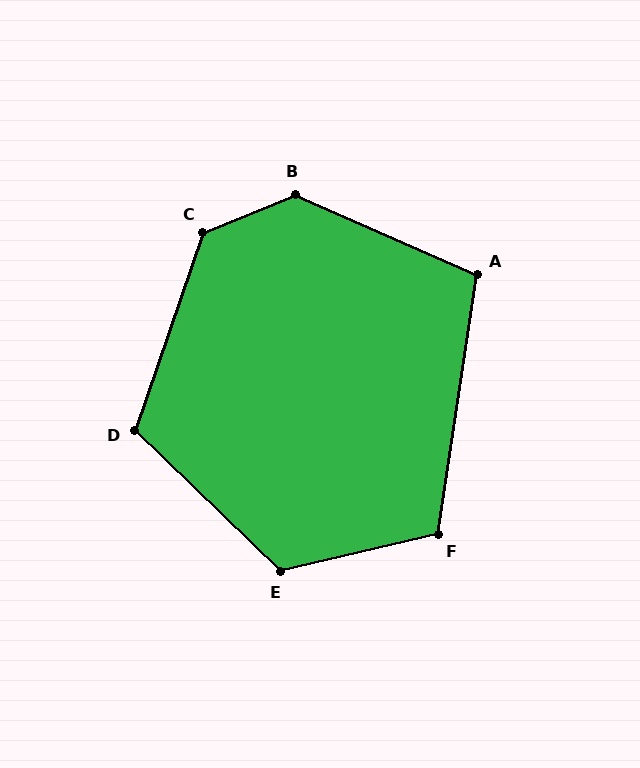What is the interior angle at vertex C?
Approximately 132 degrees (obtuse).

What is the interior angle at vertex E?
Approximately 123 degrees (obtuse).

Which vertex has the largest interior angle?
B, at approximately 134 degrees.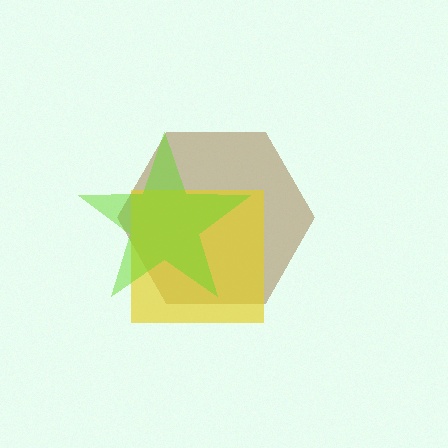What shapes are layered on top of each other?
The layered shapes are: a brown hexagon, a yellow square, a lime star.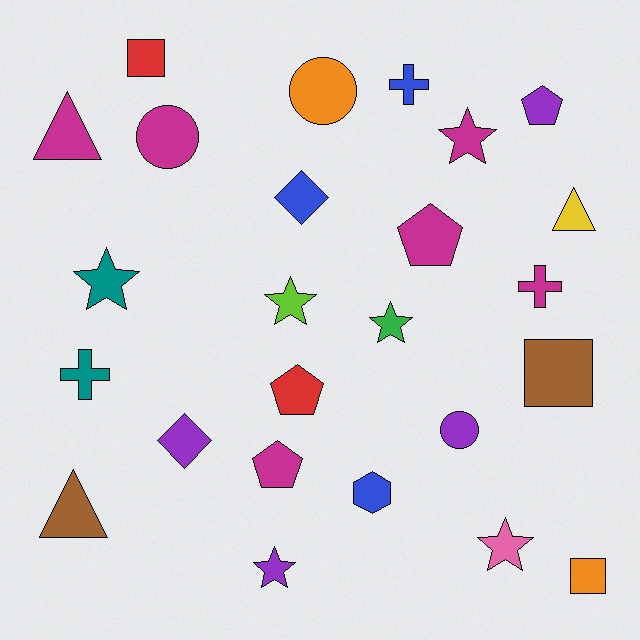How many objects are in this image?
There are 25 objects.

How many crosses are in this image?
There are 3 crosses.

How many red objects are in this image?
There are 2 red objects.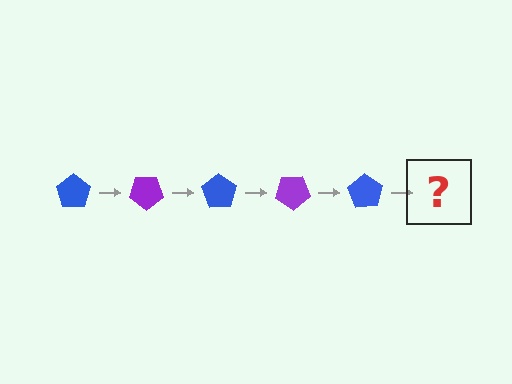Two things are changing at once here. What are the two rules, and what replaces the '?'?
The two rules are that it rotates 35 degrees each step and the color cycles through blue and purple. The '?' should be a purple pentagon, rotated 175 degrees from the start.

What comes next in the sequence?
The next element should be a purple pentagon, rotated 175 degrees from the start.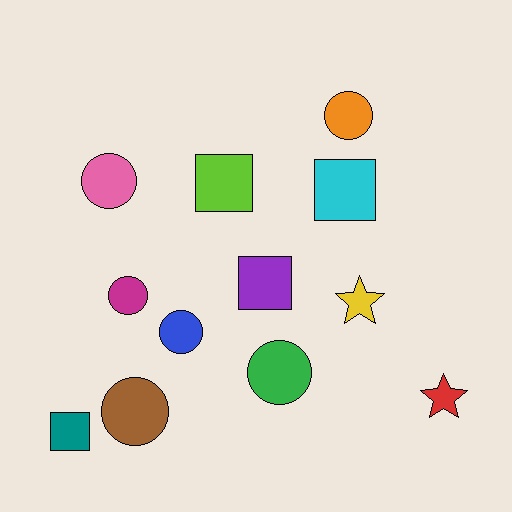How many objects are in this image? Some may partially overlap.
There are 12 objects.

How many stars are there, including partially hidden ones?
There are 2 stars.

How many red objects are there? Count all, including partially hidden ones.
There is 1 red object.